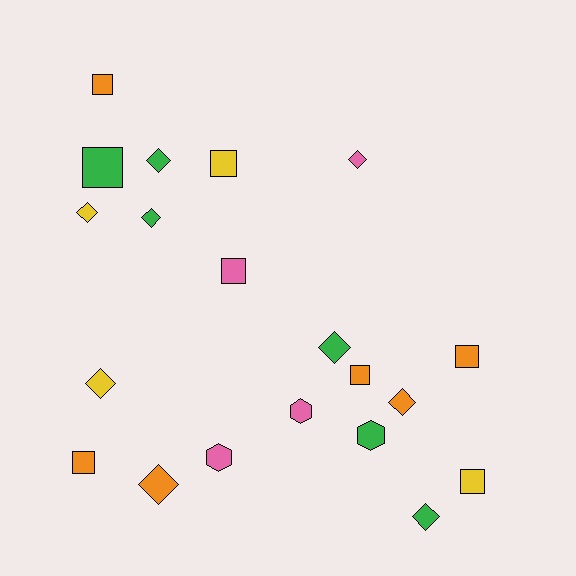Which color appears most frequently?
Green, with 6 objects.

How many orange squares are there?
There are 4 orange squares.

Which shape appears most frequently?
Diamond, with 9 objects.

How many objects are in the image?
There are 20 objects.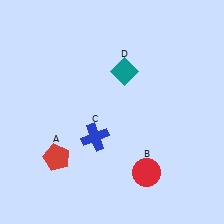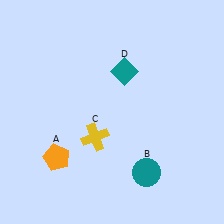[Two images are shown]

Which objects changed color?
A changed from red to orange. B changed from red to teal. C changed from blue to yellow.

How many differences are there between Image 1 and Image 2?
There are 3 differences between the two images.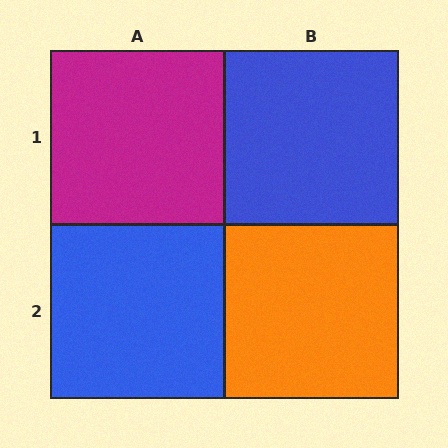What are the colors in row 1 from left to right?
Magenta, blue.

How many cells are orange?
1 cell is orange.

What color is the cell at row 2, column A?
Blue.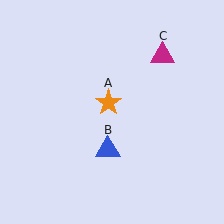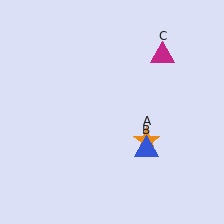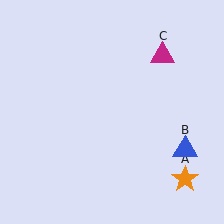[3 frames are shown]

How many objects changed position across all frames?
2 objects changed position: orange star (object A), blue triangle (object B).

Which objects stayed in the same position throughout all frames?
Magenta triangle (object C) remained stationary.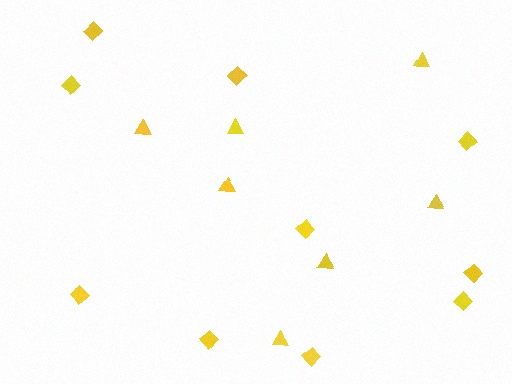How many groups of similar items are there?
There are 2 groups: one group of diamonds (10) and one group of triangles (7).